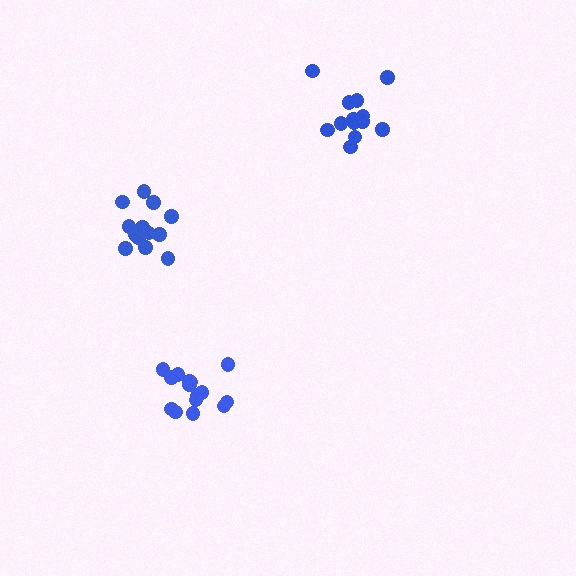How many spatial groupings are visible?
There are 3 spatial groupings.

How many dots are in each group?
Group 1: 13 dots, Group 2: 15 dots, Group 3: 13 dots (41 total).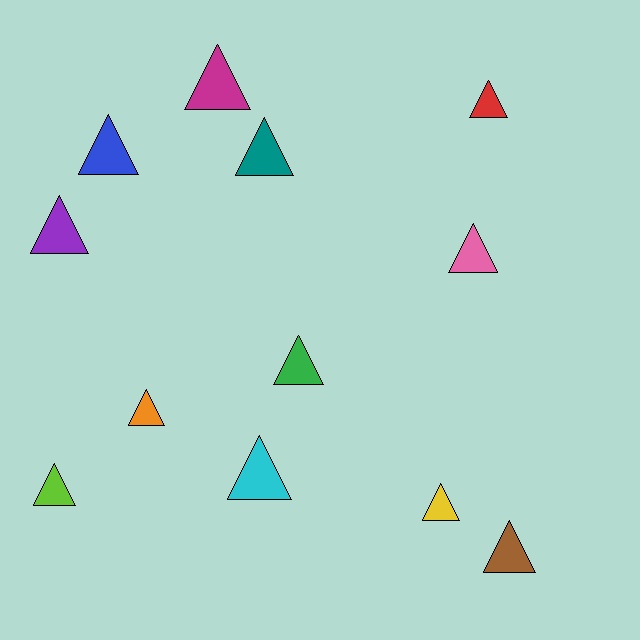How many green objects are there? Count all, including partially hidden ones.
There is 1 green object.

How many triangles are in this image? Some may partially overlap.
There are 12 triangles.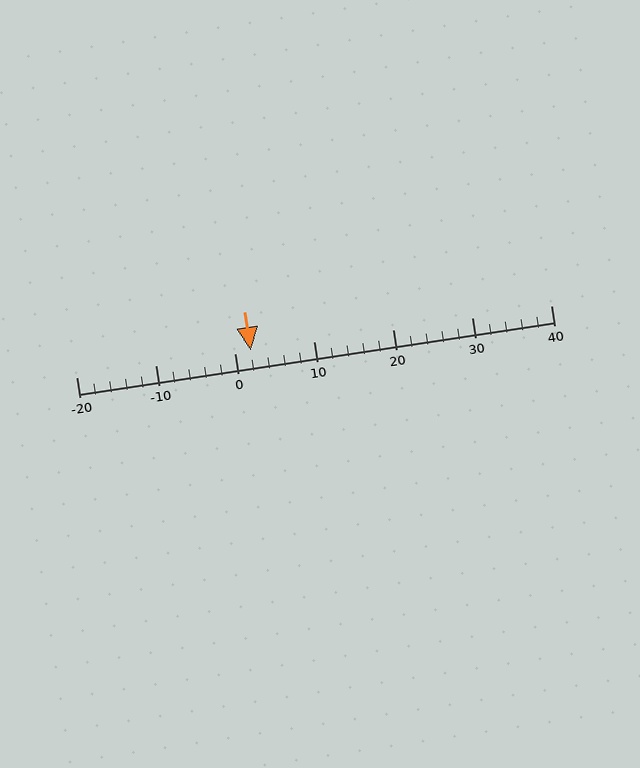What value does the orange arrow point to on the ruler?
The orange arrow points to approximately 2.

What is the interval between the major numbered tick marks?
The major tick marks are spaced 10 units apart.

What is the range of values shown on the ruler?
The ruler shows values from -20 to 40.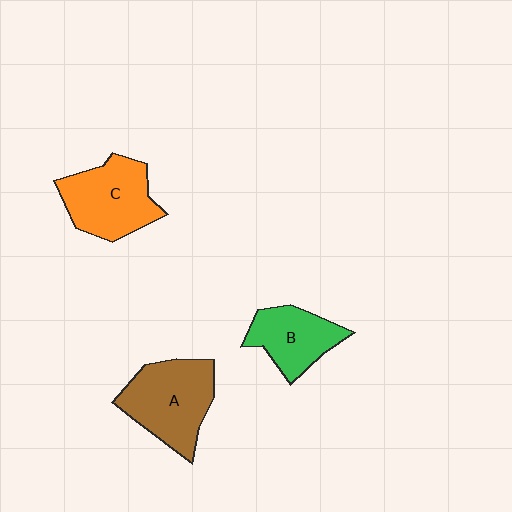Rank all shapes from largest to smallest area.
From largest to smallest: A (brown), C (orange), B (green).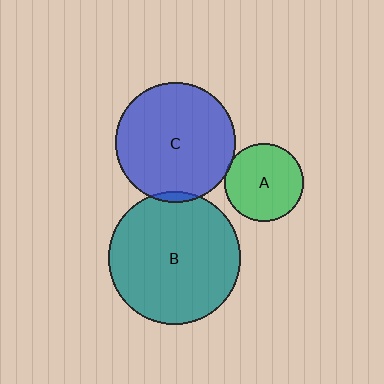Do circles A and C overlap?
Yes.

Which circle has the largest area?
Circle B (teal).